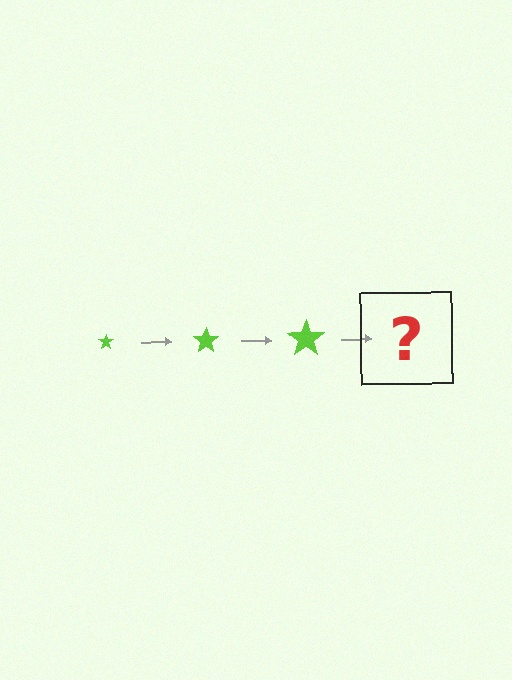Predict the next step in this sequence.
The next step is a lime star, larger than the previous one.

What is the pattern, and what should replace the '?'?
The pattern is that the star gets progressively larger each step. The '?' should be a lime star, larger than the previous one.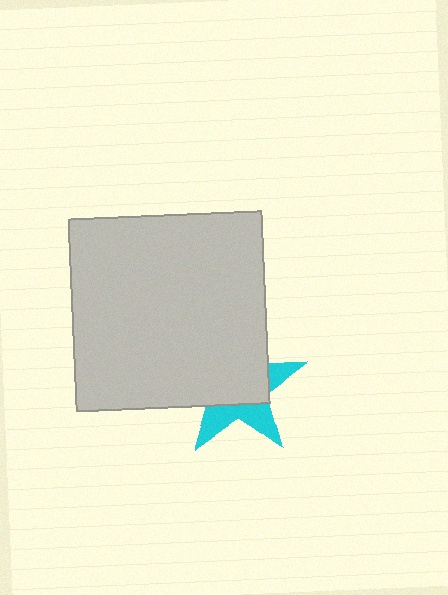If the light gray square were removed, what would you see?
You would see the complete cyan star.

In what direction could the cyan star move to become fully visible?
The cyan star could move toward the lower-right. That would shift it out from behind the light gray square entirely.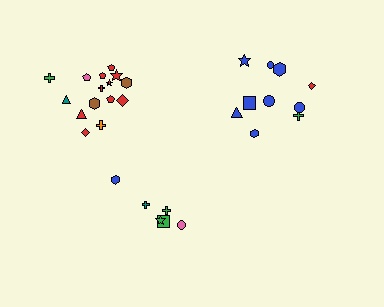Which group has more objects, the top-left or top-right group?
The top-left group.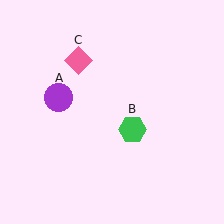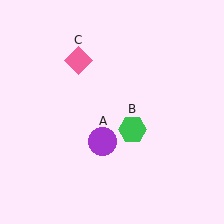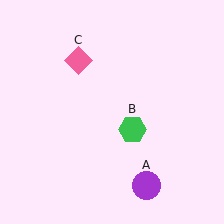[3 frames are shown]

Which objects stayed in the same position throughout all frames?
Green hexagon (object B) and pink diamond (object C) remained stationary.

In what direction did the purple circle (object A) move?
The purple circle (object A) moved down and to the right.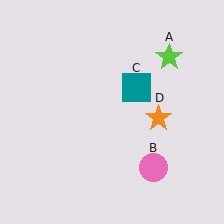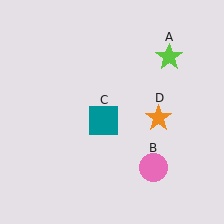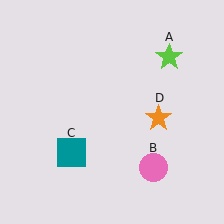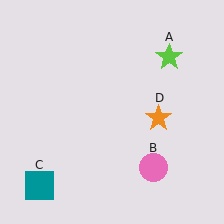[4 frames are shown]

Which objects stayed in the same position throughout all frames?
Lime star (object A) and pink circle (object B) and orange star (object D) remained stationary.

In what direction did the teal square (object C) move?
The teal square (object C) moved down and to the left.